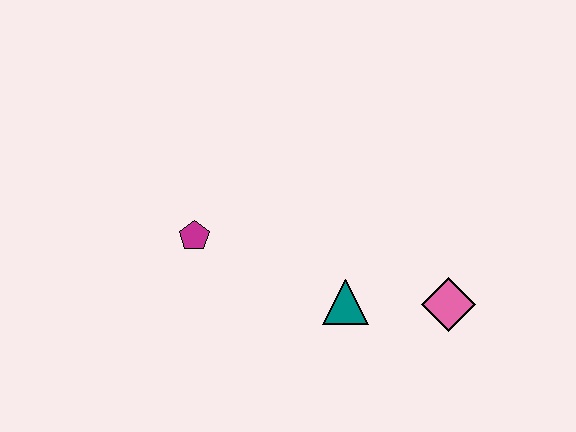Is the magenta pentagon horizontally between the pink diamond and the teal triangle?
No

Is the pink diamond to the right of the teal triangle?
Yes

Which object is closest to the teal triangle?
The pink diamond is closest to the teal triangle.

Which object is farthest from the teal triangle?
The magenta pentagon is farthest from the teal triangle.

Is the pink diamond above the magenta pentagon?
No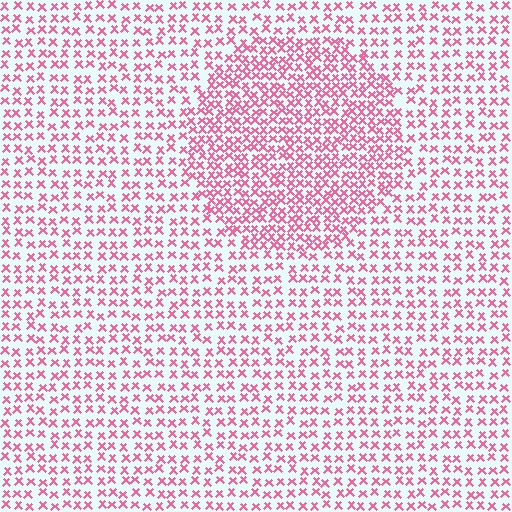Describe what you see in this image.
The image contains small pink elements arranged at two different densities. A circle-shaped region is visible where the elements are more densely packed than the surrounding area.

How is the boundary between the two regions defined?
The boundary is defined by a change in element density (approximately 1.8x ratio). All elements are the same color, size, and shape.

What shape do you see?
I see a circle.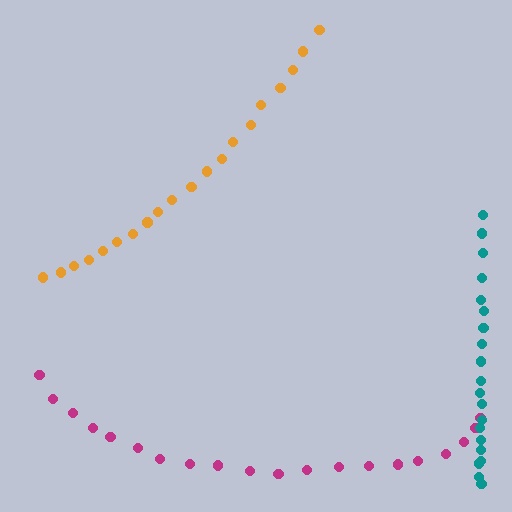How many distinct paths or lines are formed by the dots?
There are 3 distinct paths.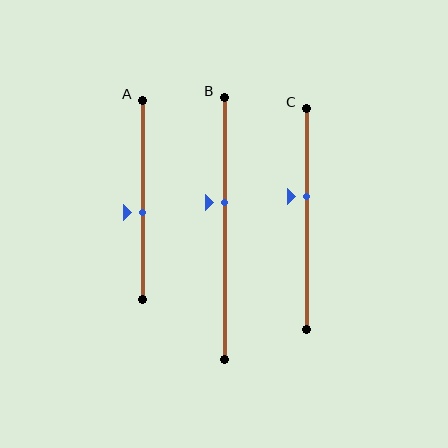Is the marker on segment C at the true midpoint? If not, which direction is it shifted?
No, the marker on segment C is shifted upward by about 10% of the segment length.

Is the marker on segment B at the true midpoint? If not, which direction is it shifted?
No, the marker on segment B is shifted upward by about 10% of the segment length.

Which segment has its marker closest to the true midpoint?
Segment A has its marker closest to the true midpoint.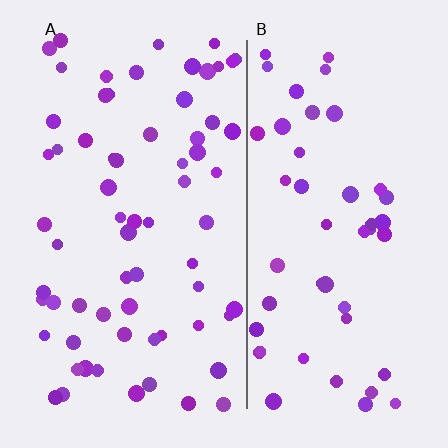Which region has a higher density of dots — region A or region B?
A (the left).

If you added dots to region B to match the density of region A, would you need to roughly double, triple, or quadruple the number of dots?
Approximately double.